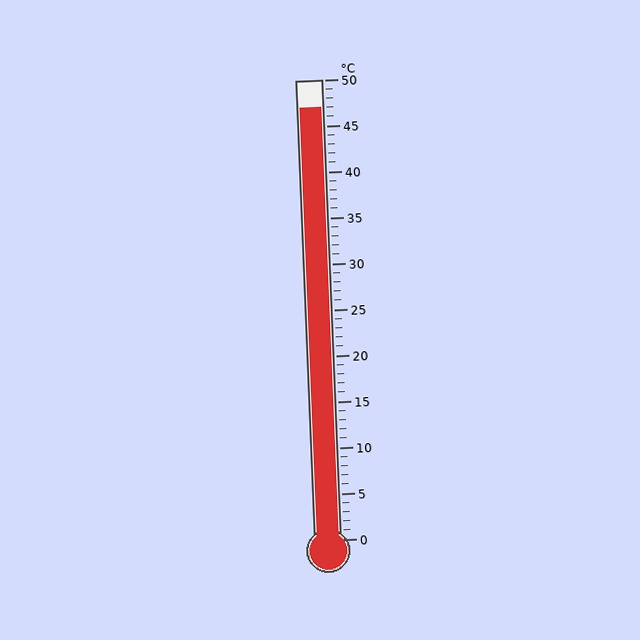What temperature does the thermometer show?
The thermometer shows approximately 47°C.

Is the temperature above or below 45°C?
The temperature is above 45°C.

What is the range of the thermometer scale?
The thermometer scale ranges from 0°C to 50°C.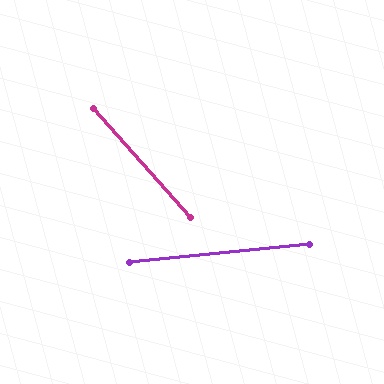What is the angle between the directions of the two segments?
Approximately 54 degrees.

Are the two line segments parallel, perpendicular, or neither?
Neither parallel nor perpendicular — they differ by about 54°.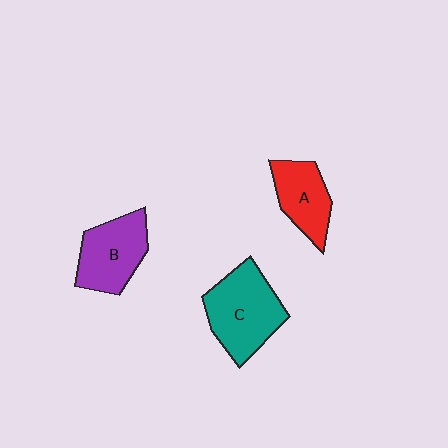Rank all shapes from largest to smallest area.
From largest to smallest: C (teal), B (purple), A (red).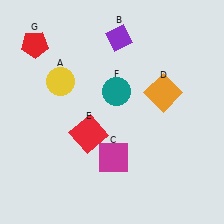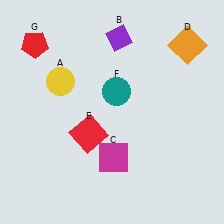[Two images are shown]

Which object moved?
The orange square (D) moved up.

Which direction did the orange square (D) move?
The orange square (D) moved up.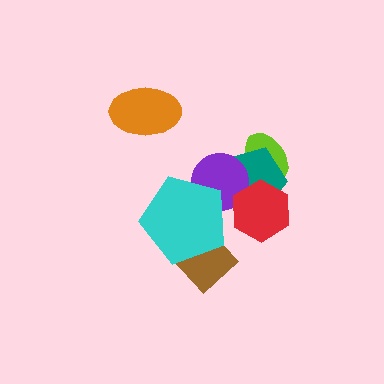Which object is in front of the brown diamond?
The cyan pentagon is in front of the brown diamond.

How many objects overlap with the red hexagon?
2 objects overlap with the red hexagon.